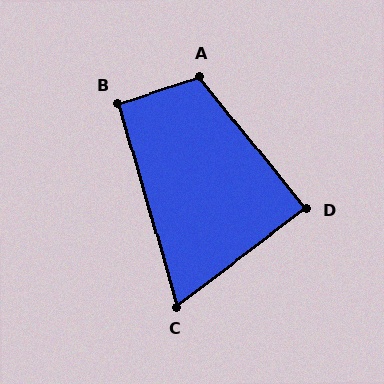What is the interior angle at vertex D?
Approximately 88 degrees (approximately right).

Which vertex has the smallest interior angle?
C, at approximately 69 degrees.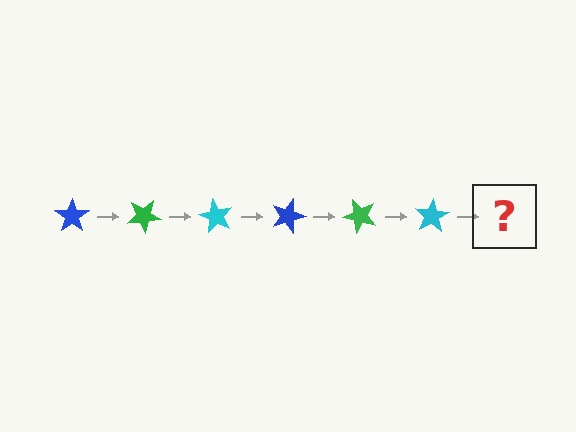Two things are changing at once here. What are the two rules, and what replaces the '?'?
The two rules are that it rotates 30 degrees each step and the color cycles through blue, green, and cyan. The '?' should be a blue star, rotated 180 degrees from the start.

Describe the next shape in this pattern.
It should be a blue star, rotated 180 degrees from the start.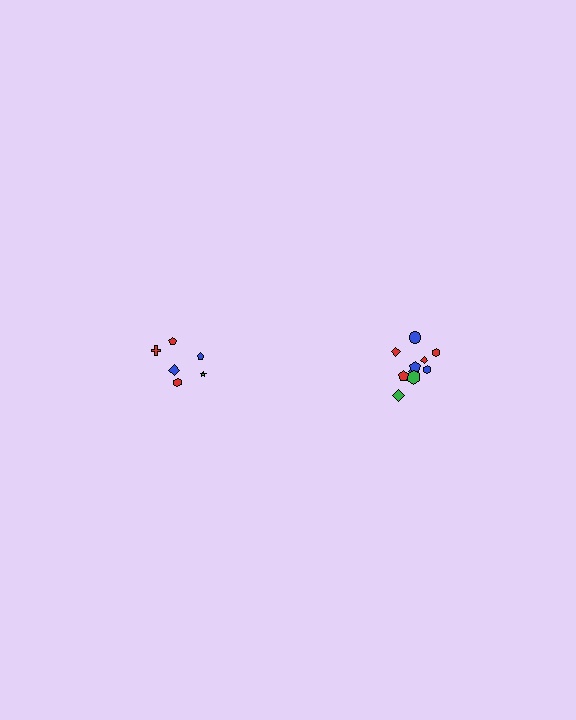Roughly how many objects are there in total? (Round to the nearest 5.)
Roughly 15 objects in total.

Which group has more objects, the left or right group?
The right group.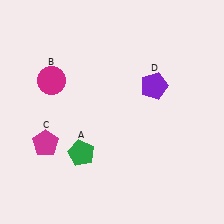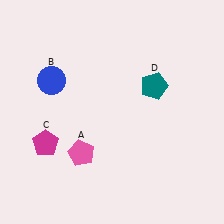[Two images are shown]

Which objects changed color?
A changed from green to pink. B changed from magenta to blue. D changed from purple to teal.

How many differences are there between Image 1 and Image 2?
There are 3 differences between the two images.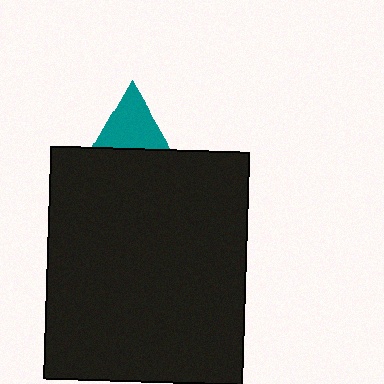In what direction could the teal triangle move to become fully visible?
The teal triangle could move up. That would shift it out from behind the black rectangle entirely.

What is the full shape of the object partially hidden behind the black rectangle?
The partially hidden object is a teal triangle.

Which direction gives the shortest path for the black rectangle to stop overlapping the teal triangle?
Moving down gives the shortest separation.